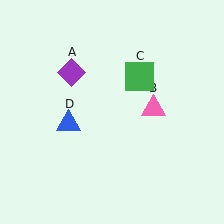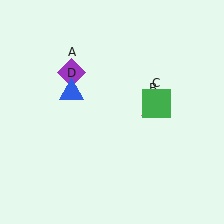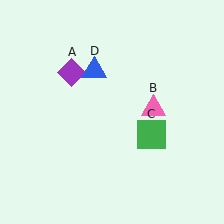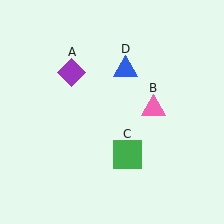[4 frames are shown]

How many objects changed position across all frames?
2 objects changed position: green square (object C), blue triangle (object D).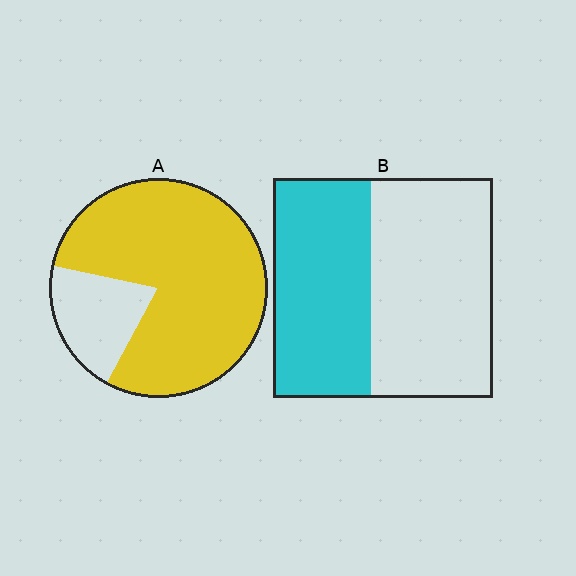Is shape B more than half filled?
No.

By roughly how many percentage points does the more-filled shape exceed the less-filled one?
By roughly 35 percentage points (A over B).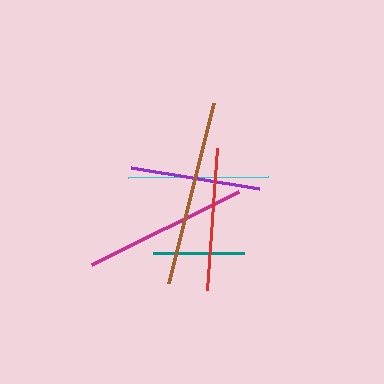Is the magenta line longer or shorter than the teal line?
The magenta line is longer than the teal line.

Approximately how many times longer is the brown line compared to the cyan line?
The brown line is approximately 1.3 times the length of the cyan line.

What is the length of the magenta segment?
The magenta segment is approximately 164 pixels long.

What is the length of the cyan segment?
The cyan segment is approximately 140 pixels long.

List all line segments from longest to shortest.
From longest to shortest: brown, magenta, red, cyan, purple, teal.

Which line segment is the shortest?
The teal line is the shortest at approximately 90 pixels.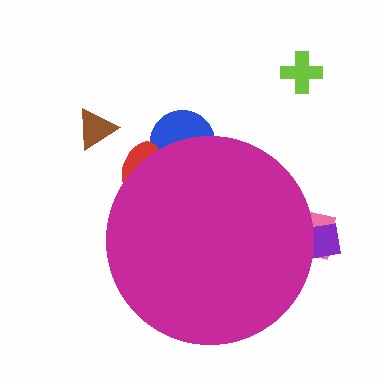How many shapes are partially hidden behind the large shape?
4 shapes are partially hidden.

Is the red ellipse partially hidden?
Yes, the red ellipse is partially hidden behind the magenta circle.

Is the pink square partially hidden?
Yes, the pink square is partially hidden behind the magenta circle.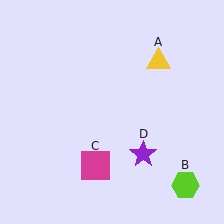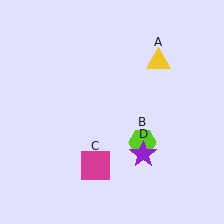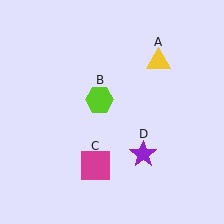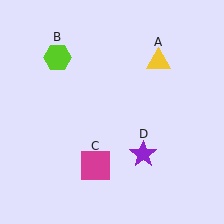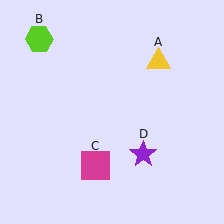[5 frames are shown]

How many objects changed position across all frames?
1 object changed position: lime hexagon (object B).